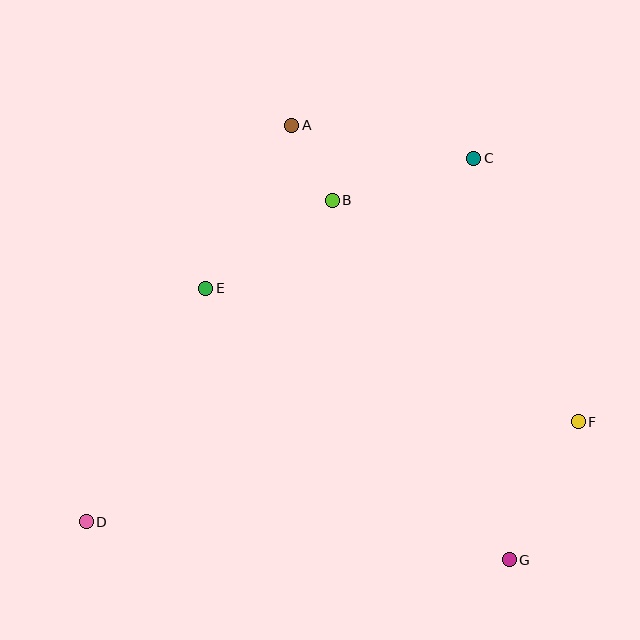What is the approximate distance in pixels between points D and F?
The distance between D and F is approximately 502 pixels.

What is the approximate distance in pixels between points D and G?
The distance between D and G is approximately 425 pixels.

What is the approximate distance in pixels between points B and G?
The distance between B and G is approximately 401 pixels.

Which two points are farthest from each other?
Points C and D are farthest from each other.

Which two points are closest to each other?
Points A and B are closest to each other.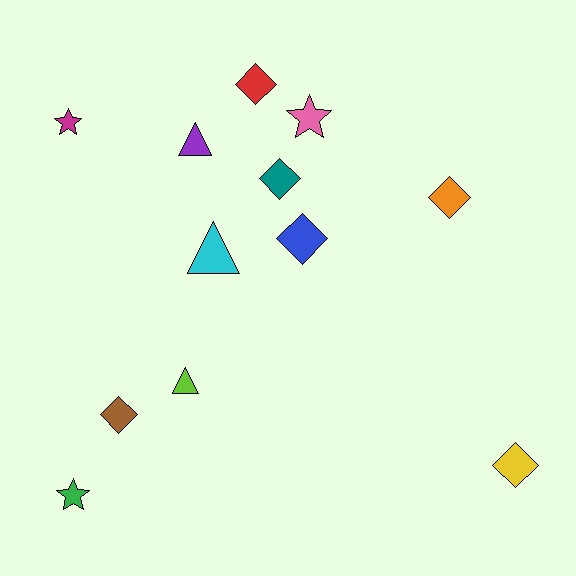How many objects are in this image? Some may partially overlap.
There are 12 objects.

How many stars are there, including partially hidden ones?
There are 3 stars.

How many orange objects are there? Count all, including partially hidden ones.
There is 1 orange object.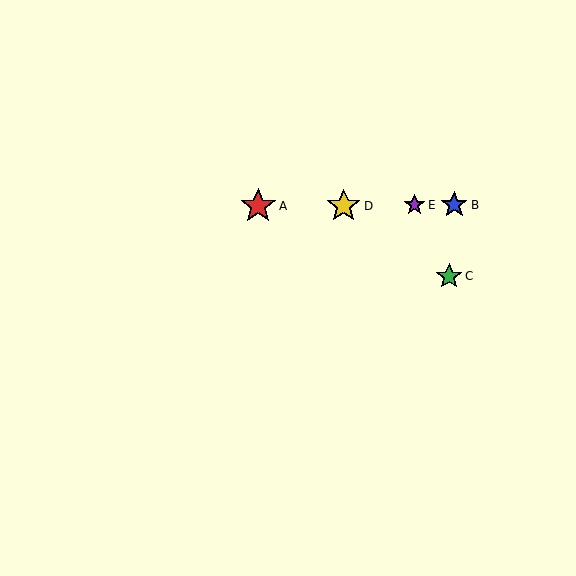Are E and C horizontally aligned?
No, E is at y≈205 and C is at y≈277.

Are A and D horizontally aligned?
Yes, both are at y≈206.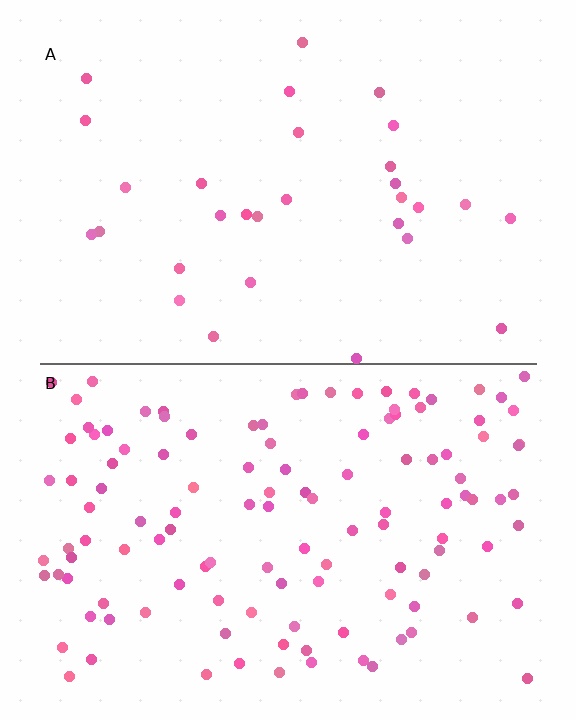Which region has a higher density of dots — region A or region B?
B (the bottom).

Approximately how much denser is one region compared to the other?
Approximately 4.1× — region B over region A.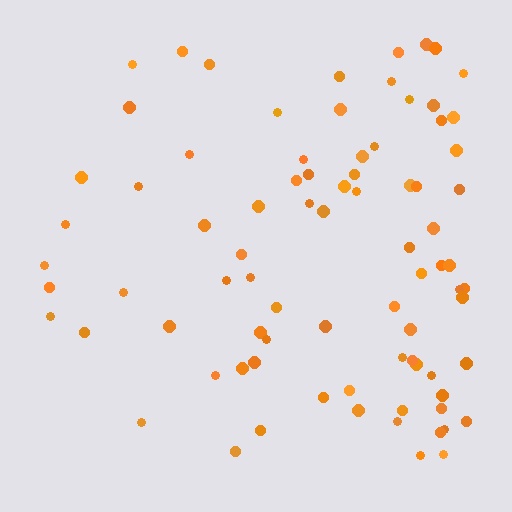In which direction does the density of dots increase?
From left to right, with the right side densest.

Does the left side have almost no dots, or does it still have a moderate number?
Still a moderate number, just noticeably fewer than the right.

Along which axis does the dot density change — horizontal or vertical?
Horizontal.